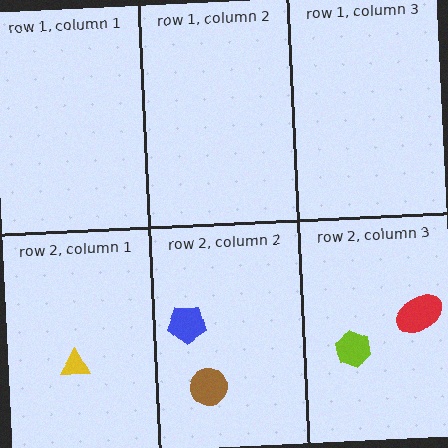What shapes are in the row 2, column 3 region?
The red ellipse, the lime hexagon.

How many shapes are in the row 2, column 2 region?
2.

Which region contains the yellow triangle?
The row 2, column 1 region.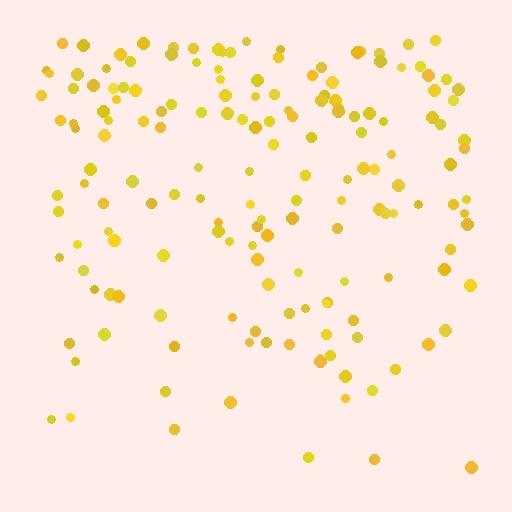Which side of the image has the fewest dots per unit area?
The bottom.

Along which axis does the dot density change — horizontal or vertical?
Vertical.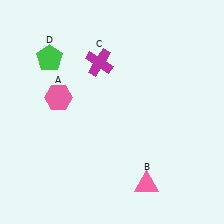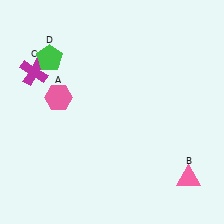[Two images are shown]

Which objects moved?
The objects that moved are: the pink triangle (B), the magenta cross (C).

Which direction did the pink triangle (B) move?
The pink triangle (B) moved right.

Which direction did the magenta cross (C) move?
The magenta cross (C) moved left.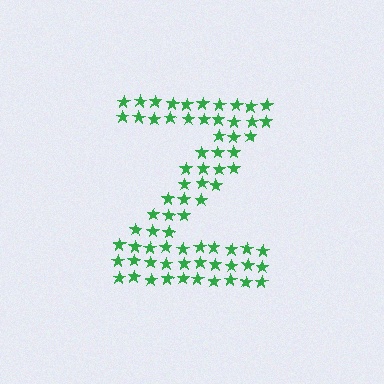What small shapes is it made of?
It is made of small stars.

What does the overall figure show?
The overall figure shows the letter Z.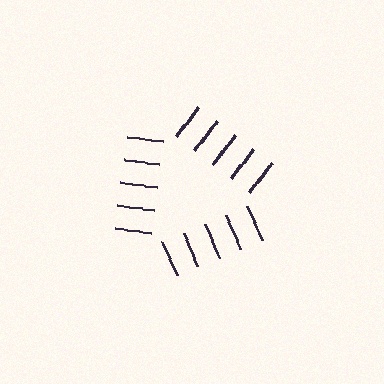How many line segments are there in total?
15 — 5 along each of the 3 edges.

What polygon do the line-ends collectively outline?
An illusory triangle — the line segments terminate on its edges but no continuous stroke is drawn.